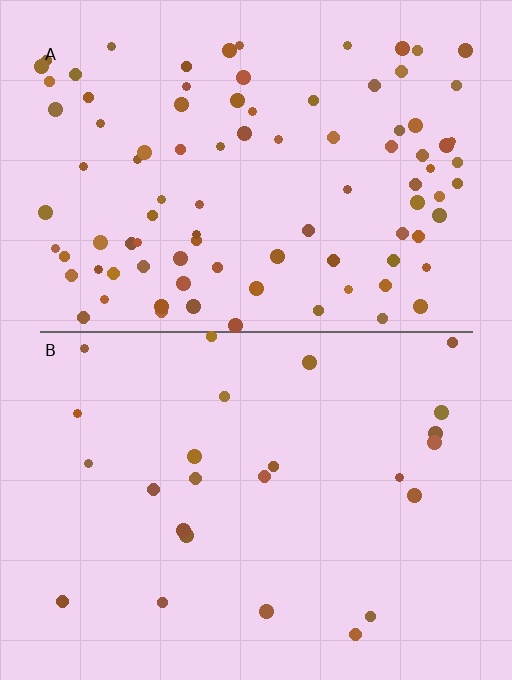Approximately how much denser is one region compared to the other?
Approximately 3.7× — region A over region B.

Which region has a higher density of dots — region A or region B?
A (the top).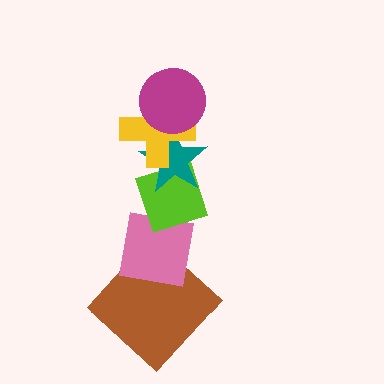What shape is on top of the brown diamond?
The pink square is on top of the brown diamond.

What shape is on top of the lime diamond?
The teal star is on top of the lime diamond.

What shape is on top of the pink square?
The lime diamond is on top of the pink square.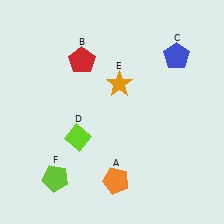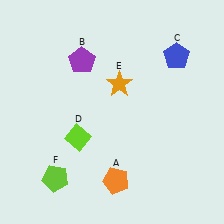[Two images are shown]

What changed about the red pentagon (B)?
In Image 1, B is red. In Image 2, it changed to purple.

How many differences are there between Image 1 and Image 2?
There is 1 difference between the two images.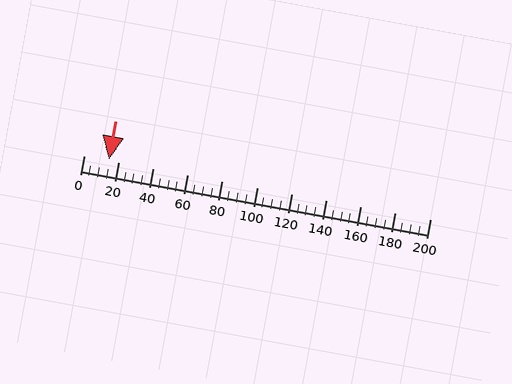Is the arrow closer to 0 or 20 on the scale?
The arrow is closer to 20.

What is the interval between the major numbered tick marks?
The major tick marks are spaced 20 units apart.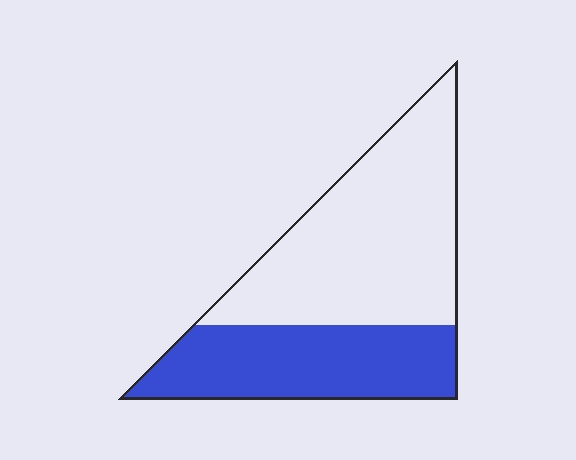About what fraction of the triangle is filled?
About two fifths (2/5).